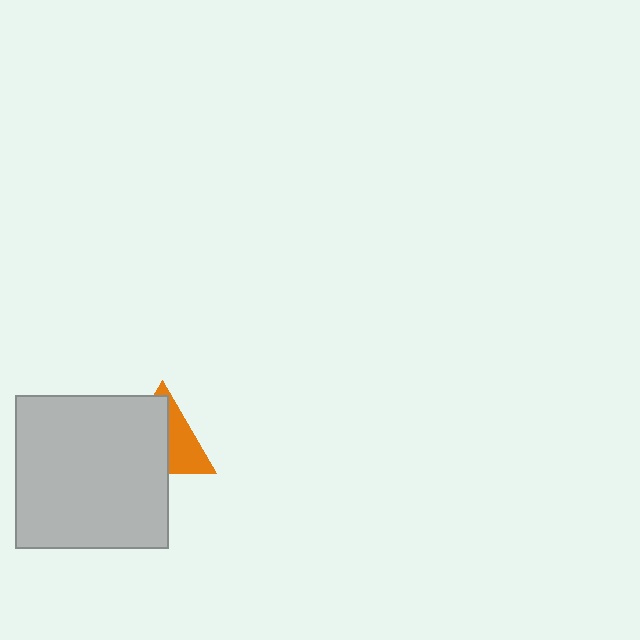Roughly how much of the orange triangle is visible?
A small part of it is visible (roughly 41%).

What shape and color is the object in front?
The object in front is a light gray square.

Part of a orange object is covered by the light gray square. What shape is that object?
It is a triangle.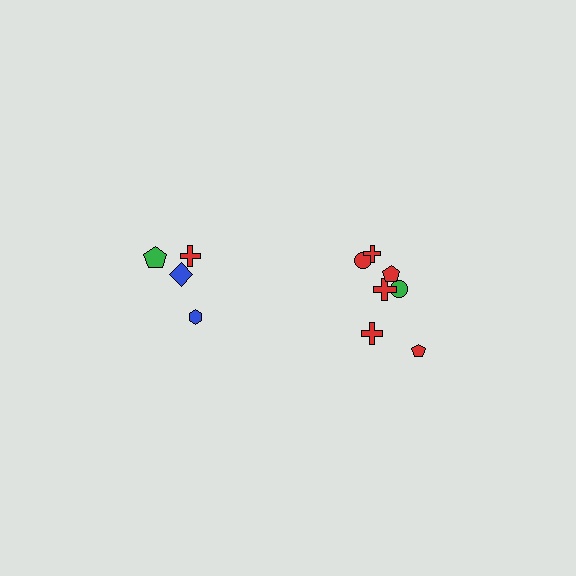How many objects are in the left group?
There are 4 objects.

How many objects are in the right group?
There are 7 objects.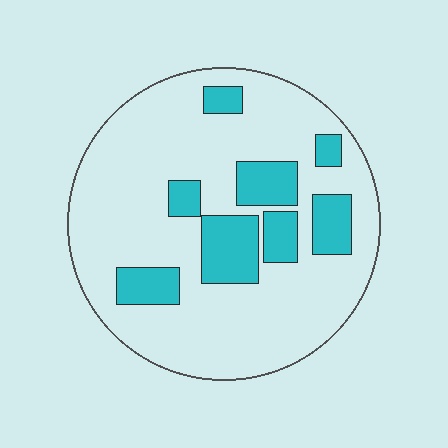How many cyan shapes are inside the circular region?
8.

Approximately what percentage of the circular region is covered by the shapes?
Approximately 20%.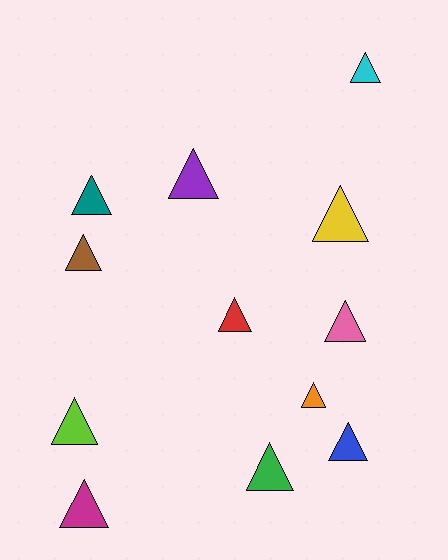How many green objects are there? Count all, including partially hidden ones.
There is 1 green object.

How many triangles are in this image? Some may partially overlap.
There are 12 triangles.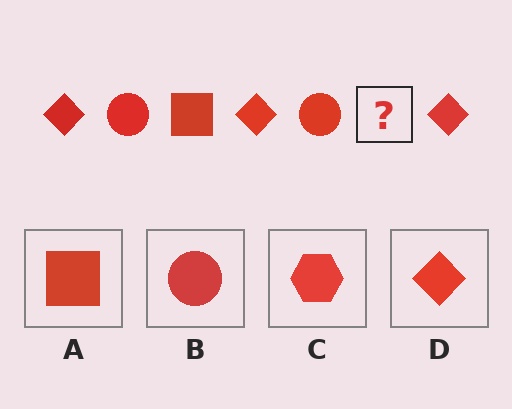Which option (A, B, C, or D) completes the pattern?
A.